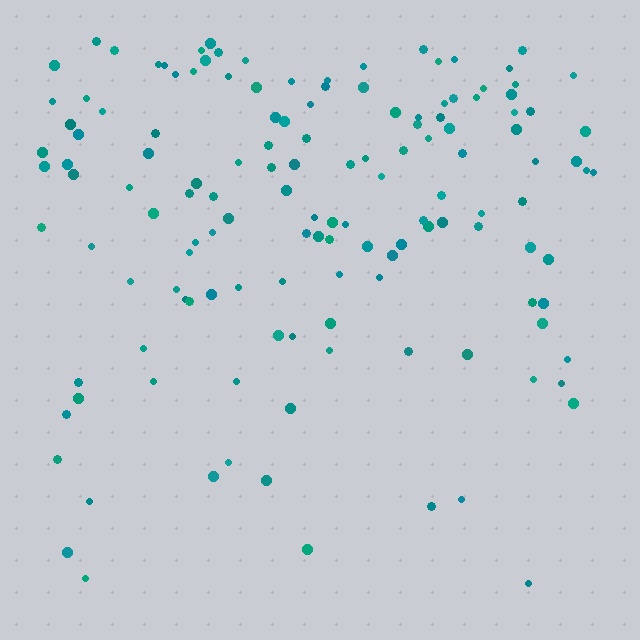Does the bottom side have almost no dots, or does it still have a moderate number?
Still a moderate number, just noticeably fewer than the top.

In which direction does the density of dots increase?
From bottom to top, with the top side densest.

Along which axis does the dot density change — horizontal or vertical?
Vertical.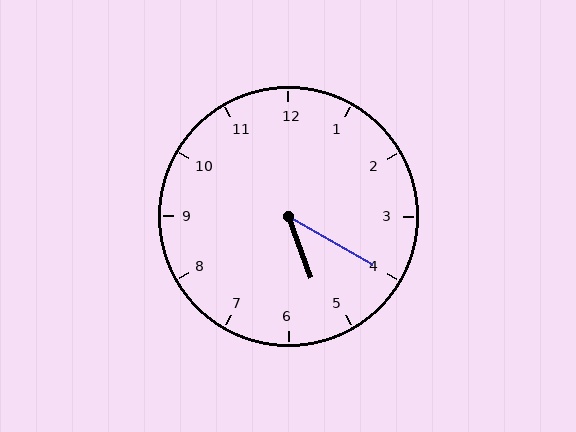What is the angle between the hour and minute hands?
Approximately 40 degrees.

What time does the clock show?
5:20.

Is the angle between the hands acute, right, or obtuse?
It is acute.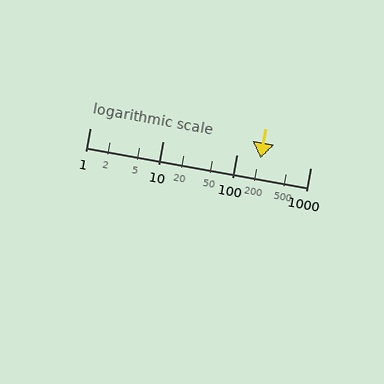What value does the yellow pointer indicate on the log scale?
The pointer indicates approximately 210.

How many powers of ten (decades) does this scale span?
The scale spans 3 decades, from 1 to 1000.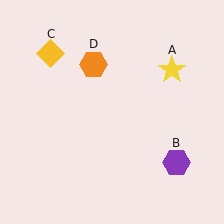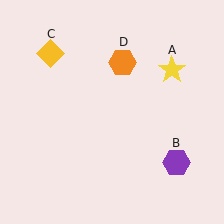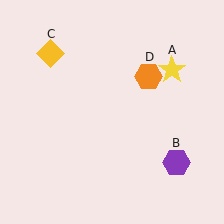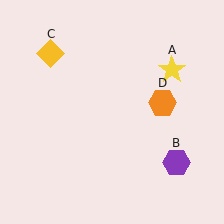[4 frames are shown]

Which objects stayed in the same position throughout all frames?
Yellow star (object A) and purple hexagon (object B) and yellow diamond (object C) remained stationary.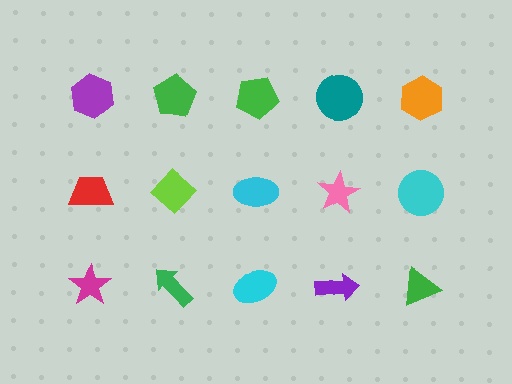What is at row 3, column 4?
A purple arrow.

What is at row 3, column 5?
A green triangle.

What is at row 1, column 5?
An orange hexagon.